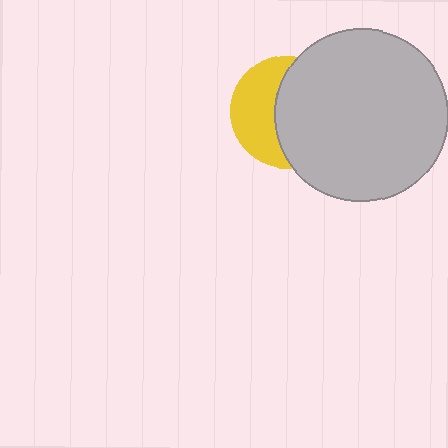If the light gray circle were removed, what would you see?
You would see the complete yellow circle.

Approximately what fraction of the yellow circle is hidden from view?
Roughly 57% of the yellow circle is hidden behind the light gray circle.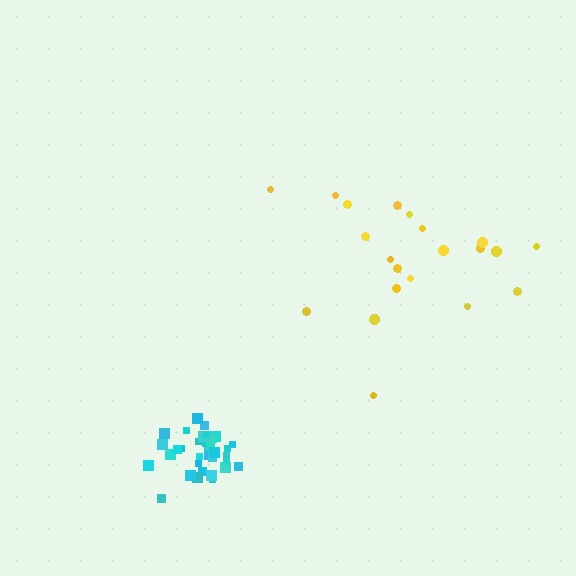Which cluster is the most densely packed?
Cyan.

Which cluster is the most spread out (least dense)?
Yellow.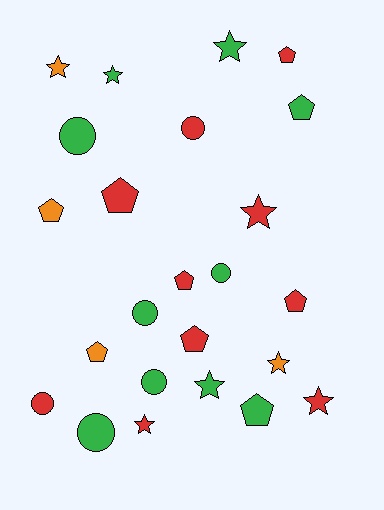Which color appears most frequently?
Green, with 10 objects.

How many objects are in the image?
There are 24 objects.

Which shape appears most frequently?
Pentagon, with 9 objects.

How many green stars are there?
There are 3 green stars.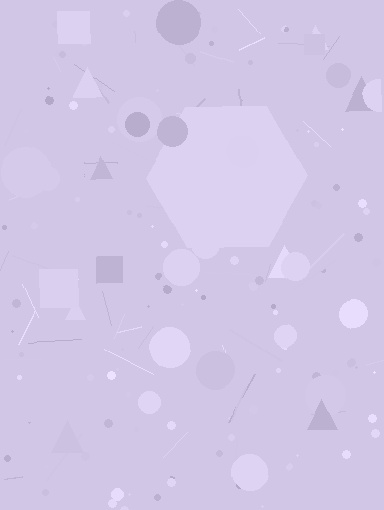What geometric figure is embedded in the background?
A hexagon is embedded in the background.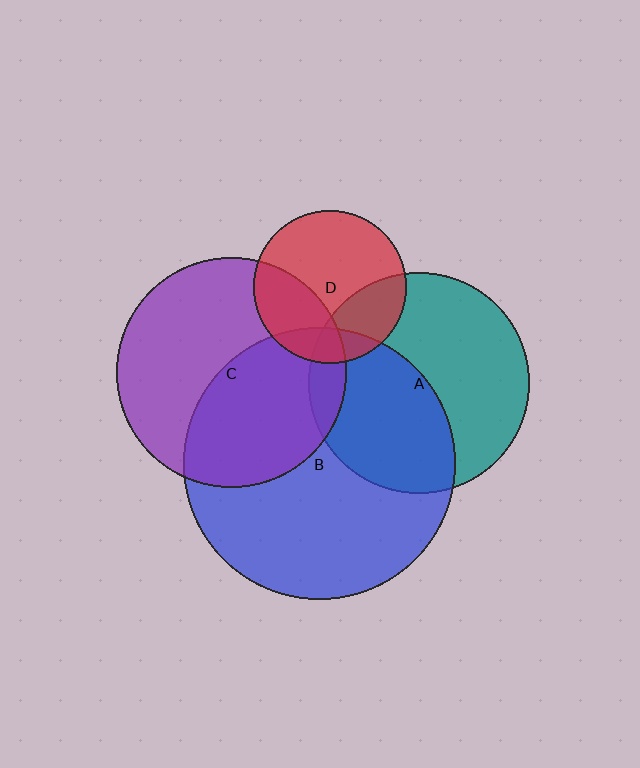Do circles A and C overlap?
Yes.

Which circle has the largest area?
Circle B (blue).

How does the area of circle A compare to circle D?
Approximately 2.1 times.